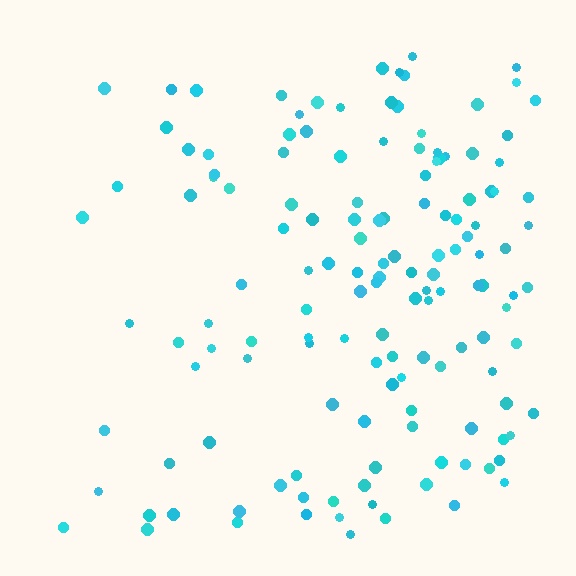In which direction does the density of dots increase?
From left to right, with the right side densest.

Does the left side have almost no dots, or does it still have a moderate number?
Still a moderate number, just noticeably fewer than the right.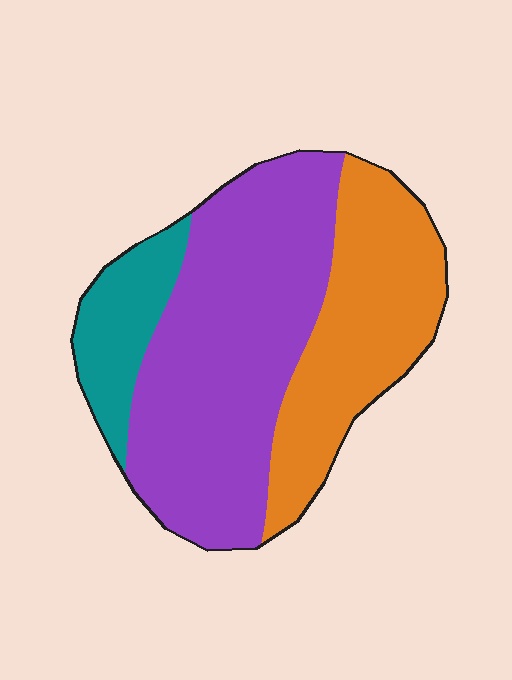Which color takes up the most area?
Purple, at roughly 55%.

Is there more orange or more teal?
Orange.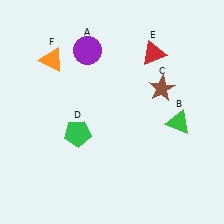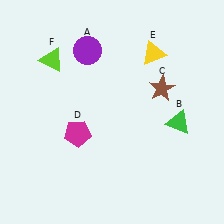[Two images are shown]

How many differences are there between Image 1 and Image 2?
There are 3 differences between the two images.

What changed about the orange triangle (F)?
In Image 1, F is orange. In Image 2, it changed to lime.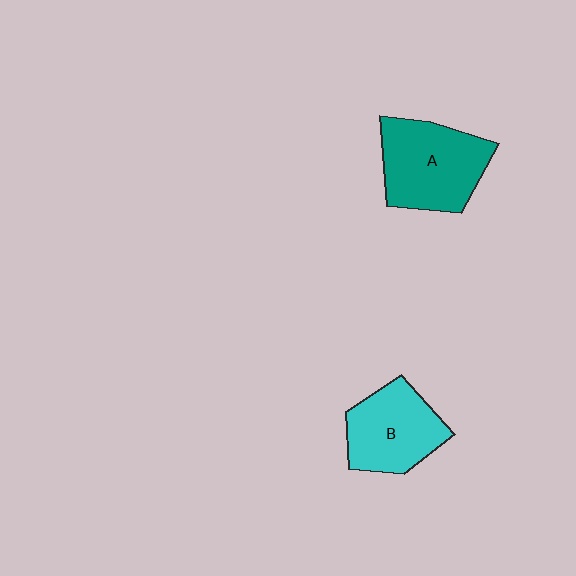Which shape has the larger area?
Shape A (teal).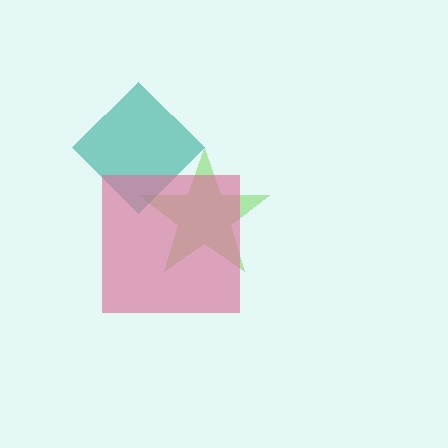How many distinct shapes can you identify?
There are 3 distinct shapes: a lime star, a teal diamond, a pink square.